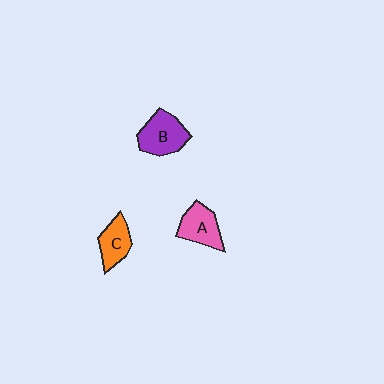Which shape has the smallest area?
Shape C (orange).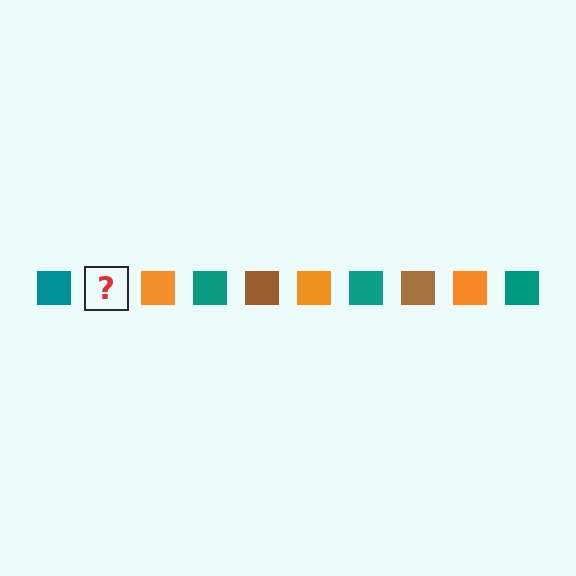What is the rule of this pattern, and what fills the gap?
The rule is that the pattern cycles through teal, brown, orange squares. The gap should be filled with a brown square.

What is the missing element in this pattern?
The missing element is a brown square.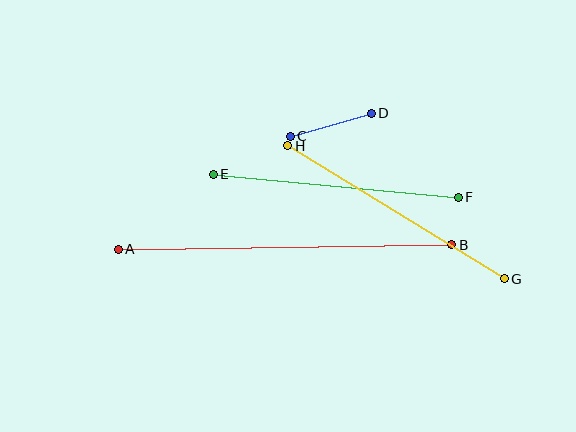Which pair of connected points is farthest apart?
Points A and B are farthest apart.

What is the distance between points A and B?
The distance is approximately 333 pixels.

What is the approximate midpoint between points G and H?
The midpoint is at approximately (396, 212) pixels.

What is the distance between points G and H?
The distance is approximately 254 pixels.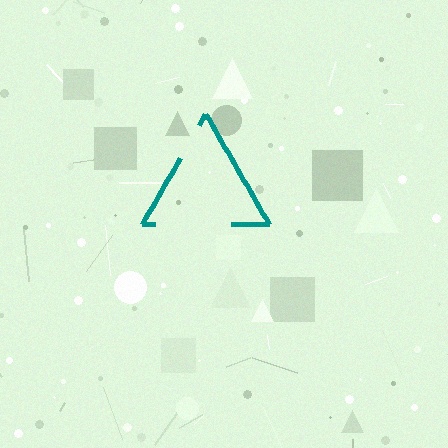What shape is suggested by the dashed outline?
The dashed outline suggests a triangle.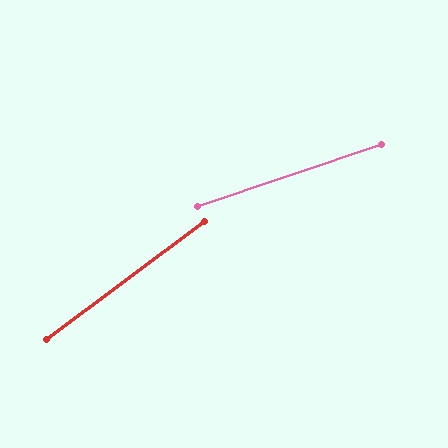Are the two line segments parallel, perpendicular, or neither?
Neither parallel nor perpendicular — they differ by about 18°.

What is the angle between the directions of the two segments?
Approximately 18 degrees.